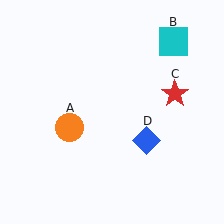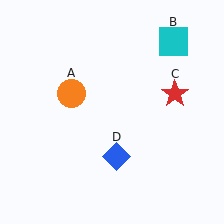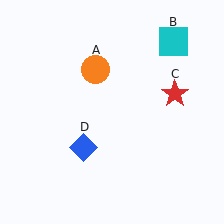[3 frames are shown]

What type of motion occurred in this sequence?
The orange circle (object A), blue diamond (object D) rotated clockwise around the center of the scene.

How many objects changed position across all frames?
2 objects changed position: orange circle (object A), blue diamond (object D).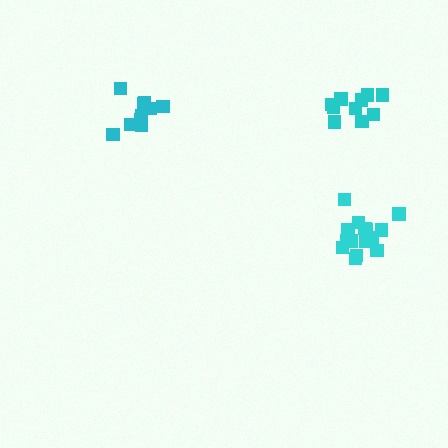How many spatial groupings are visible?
There are 3 spatial groupings.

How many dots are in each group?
Group 1: 10 dots, Group 2: 10 dots, Group 3: 15 dots (35 total).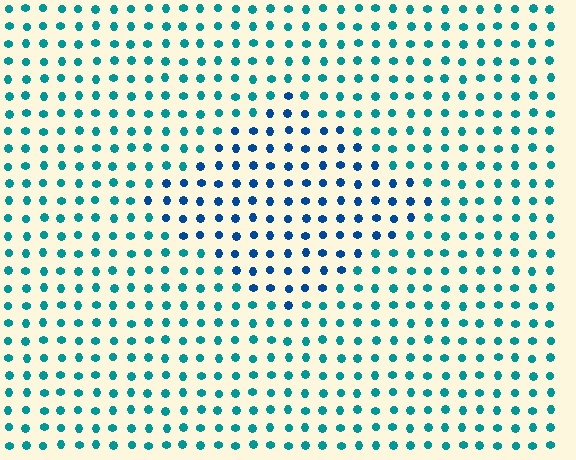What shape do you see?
I see a diamond.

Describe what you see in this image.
The image is filled with small teal elements in a uniform arrangement. A diamond-shaped region is visible where the elements are tinted to a slightly different hue, forming a subtle color boundary.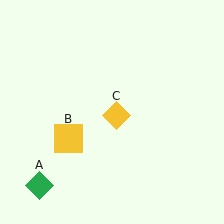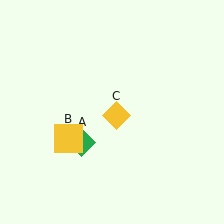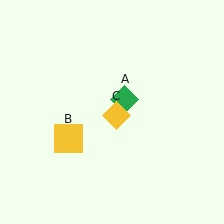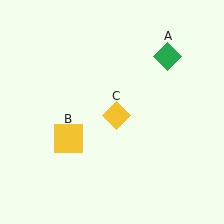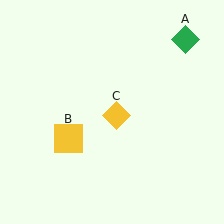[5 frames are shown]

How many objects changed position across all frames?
1 object changed position: green diamond (object A).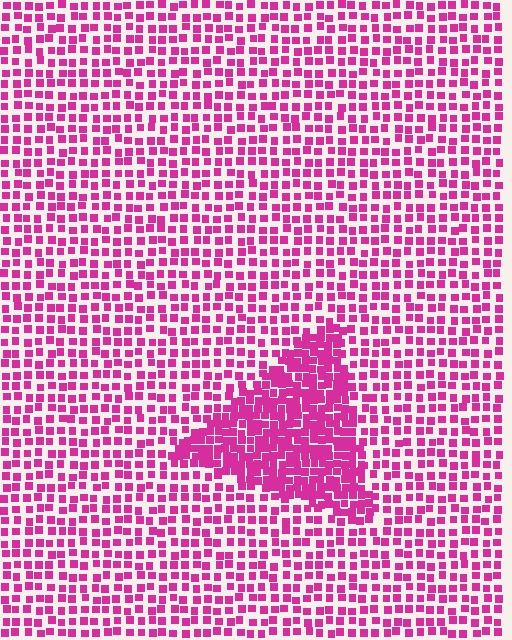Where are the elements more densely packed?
The elements are more densely packed inside the triangle boundary.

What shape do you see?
I see a triangle.